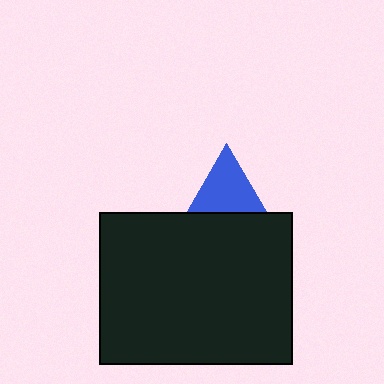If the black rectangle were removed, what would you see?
You would see the complete blue triangle.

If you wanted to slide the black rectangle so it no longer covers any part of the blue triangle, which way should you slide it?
Slide it down — that is the most direct way to separate the two shapes.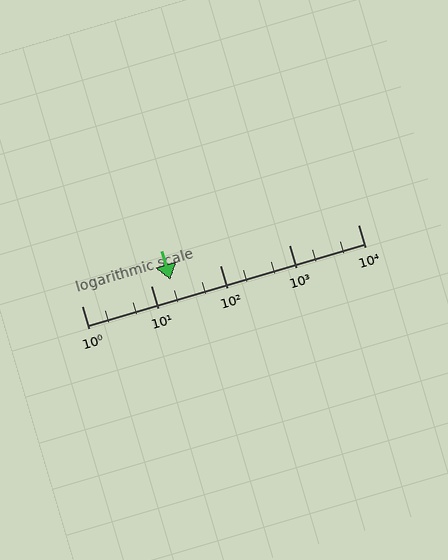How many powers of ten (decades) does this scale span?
The scale spans 4 decades, from 1 to 10000.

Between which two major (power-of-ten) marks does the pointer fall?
The pointer is between 10 and 100.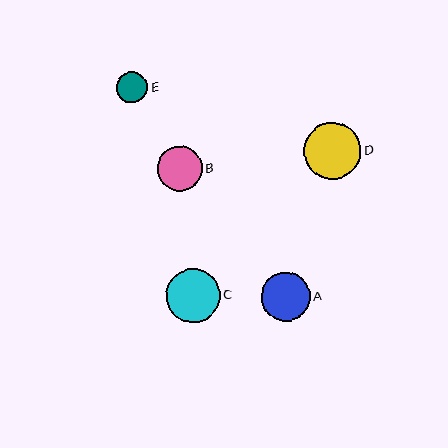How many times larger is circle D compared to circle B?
Circle D is approximately 1.3 times the size of circle B.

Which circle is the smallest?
Circle E is the smallest with a size of approximately 31 pixels.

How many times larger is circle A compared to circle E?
Circle A is approximately 1.6 times the size of circle E.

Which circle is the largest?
Circle D is the largest with a size of approximately 58 pixels.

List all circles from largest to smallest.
From largest to smallest: D, C, A, B, E.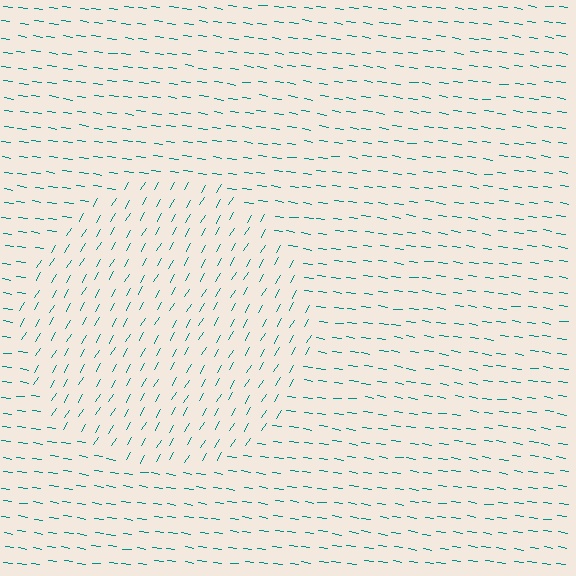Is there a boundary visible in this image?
Yes, there is a texture boundary formed by a change in line orientation.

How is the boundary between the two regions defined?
The boundary is defined purely by a change in line orientation (approximately 67 degrees difference). All lines are the same color and thickness.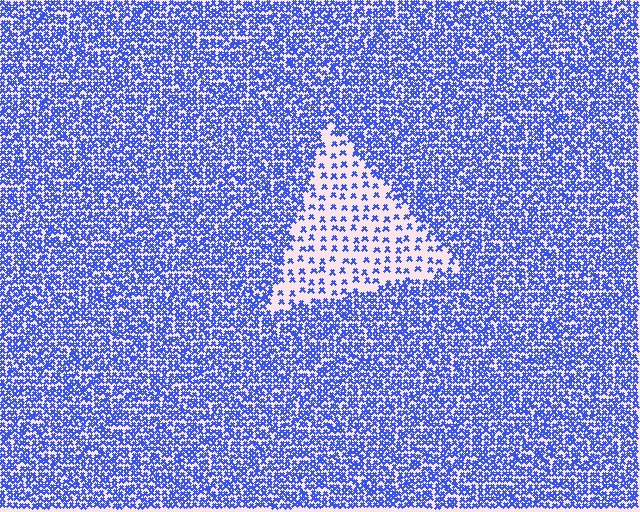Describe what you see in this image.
The image contains small blue elements arranged at two different densities. A triangle-shaped region is visible where the elements are less densely packed than the surrounding area.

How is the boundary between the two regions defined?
The boundary is defined by a change in element density (approximately 2.9x ratio). All elements are the same color, size, and shape.